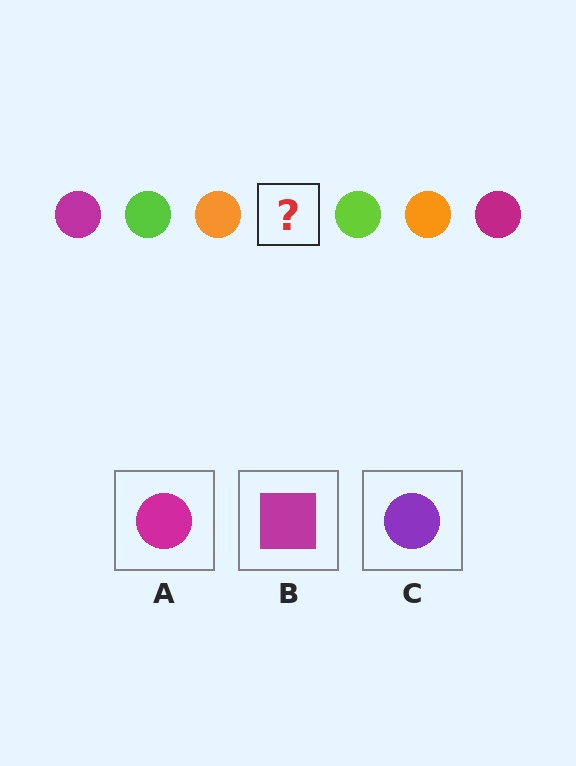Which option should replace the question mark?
Option A.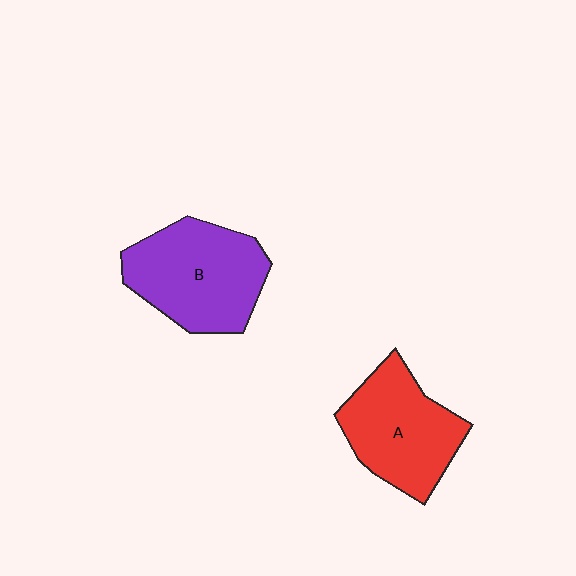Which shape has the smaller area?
Shape A (red).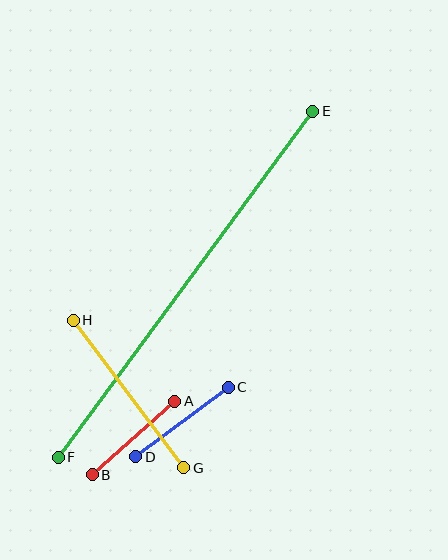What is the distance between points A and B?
The distance is approximately 111 pixels.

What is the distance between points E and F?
The distance is approximately 429 pixels.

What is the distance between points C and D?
The distance is approximately 116 pixels.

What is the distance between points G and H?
The distance is approximately 184 pixels.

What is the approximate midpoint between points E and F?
The midpoint is at approximately (186, 284) pixels.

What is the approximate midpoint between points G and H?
The midpoint is at approximately (129, 394) pixels.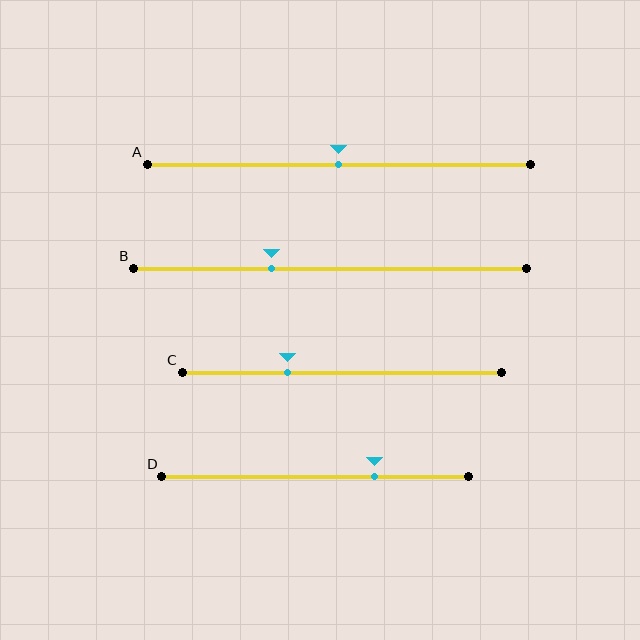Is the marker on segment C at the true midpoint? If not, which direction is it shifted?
No, the marker on segment C is shifted to the left by about 17% of the segment length.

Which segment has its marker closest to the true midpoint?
Segment A has its marker closest to the true midpoint.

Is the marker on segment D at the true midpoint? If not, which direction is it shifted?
No, the marker on segment D is shifted to the right by about 19% of the segment length.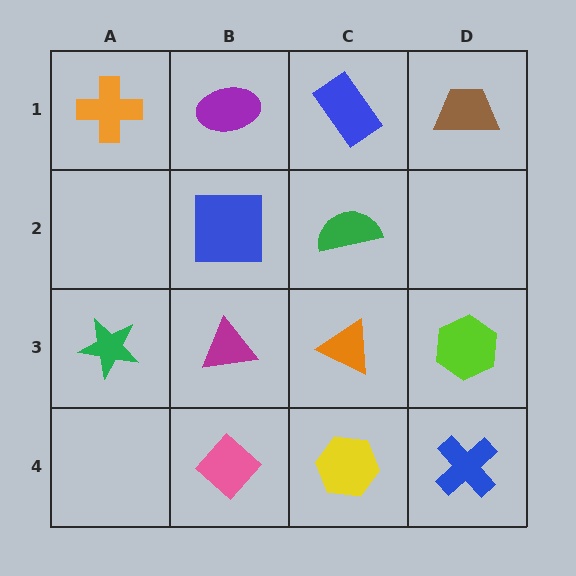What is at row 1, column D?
A brown trapezoid.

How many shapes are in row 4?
3 shapes.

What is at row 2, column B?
A blue square.